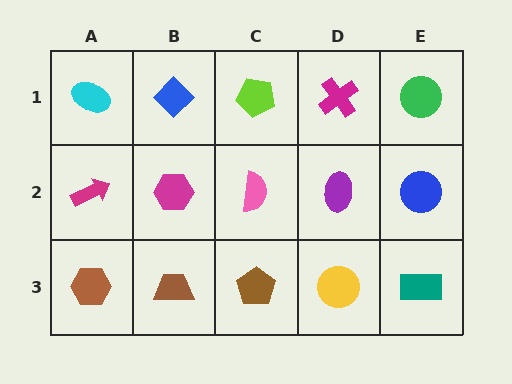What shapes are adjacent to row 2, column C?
A lime pentagon (row 1, column C), a brown pentagon (row 3, column C), a magenta hexagon (row 2, column B), a purple ellipse (row 2, column D).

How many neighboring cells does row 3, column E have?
2.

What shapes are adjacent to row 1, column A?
A magenta arrow (row 2, column A), a blue diamond (row 1, column B).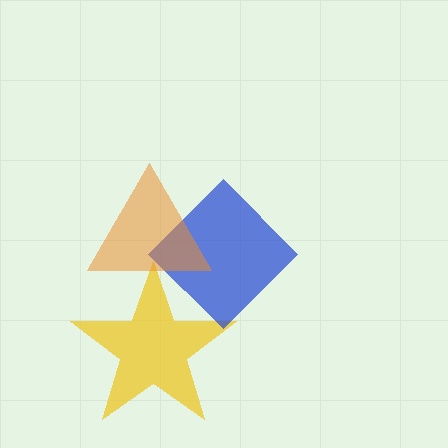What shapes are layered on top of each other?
The layered shapes are: a yellow star, a blue diamond, an orange triangle.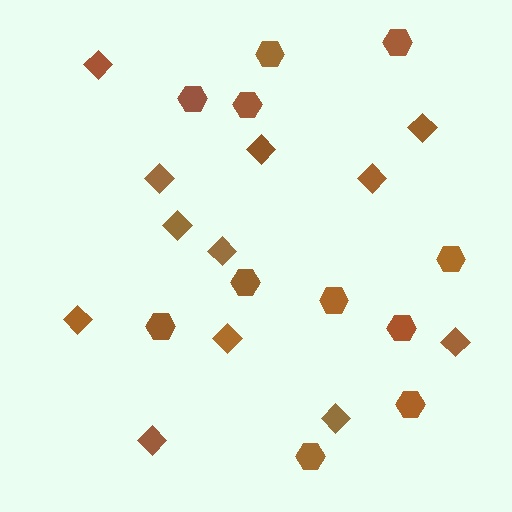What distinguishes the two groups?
There are 2 groups: one group of diamonds (12) and one group of hexagons (11).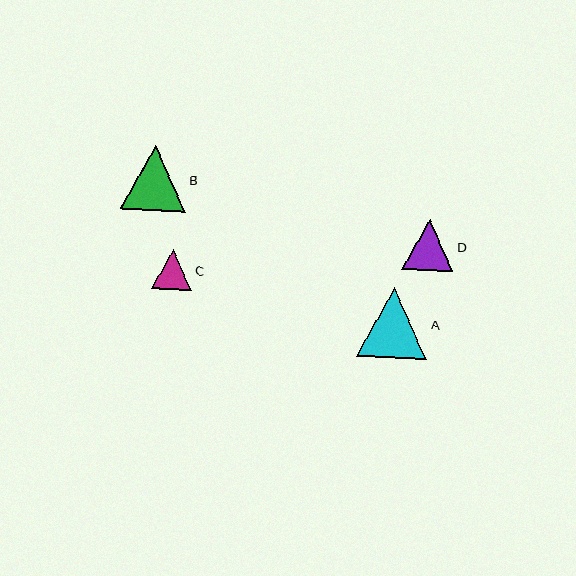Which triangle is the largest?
Triangle A is the largest with a size of approximately 70 pixels.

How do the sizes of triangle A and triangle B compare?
Triangle A and triangle B are approximately the same size.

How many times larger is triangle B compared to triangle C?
Triangle B is approximately 1.6 times the size of triangle C.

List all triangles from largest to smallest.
From largest to smallest: A, B, D, C.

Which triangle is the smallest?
Triangle C is the smallest with a size of approximately 40 pixels.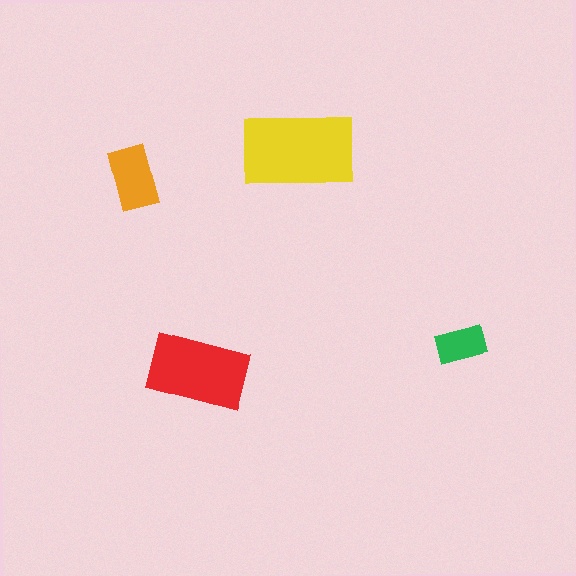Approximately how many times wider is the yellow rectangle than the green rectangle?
About 2.5 times wider.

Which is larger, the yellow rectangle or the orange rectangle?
The yellow one.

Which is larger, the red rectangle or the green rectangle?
The red one.